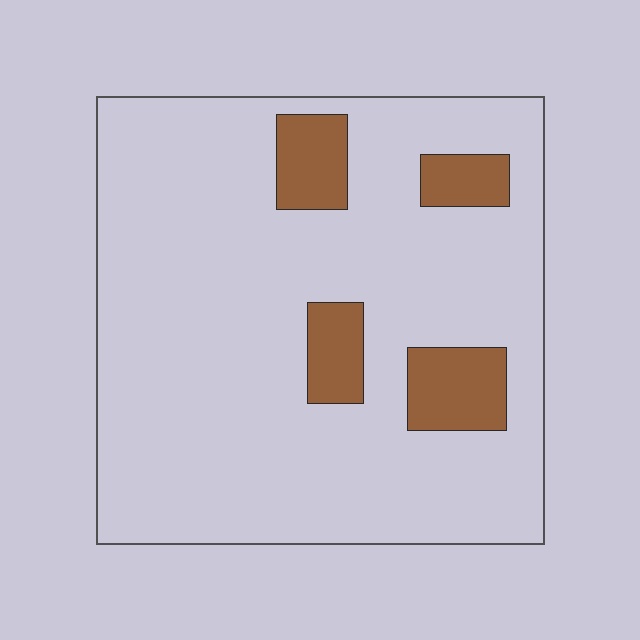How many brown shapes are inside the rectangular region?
4.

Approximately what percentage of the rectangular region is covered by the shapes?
Approximately 15%.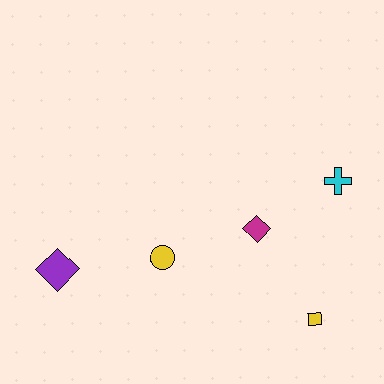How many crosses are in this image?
There is 1 cross.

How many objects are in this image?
There are 5 objects.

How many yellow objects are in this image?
There are 2 yellow objects.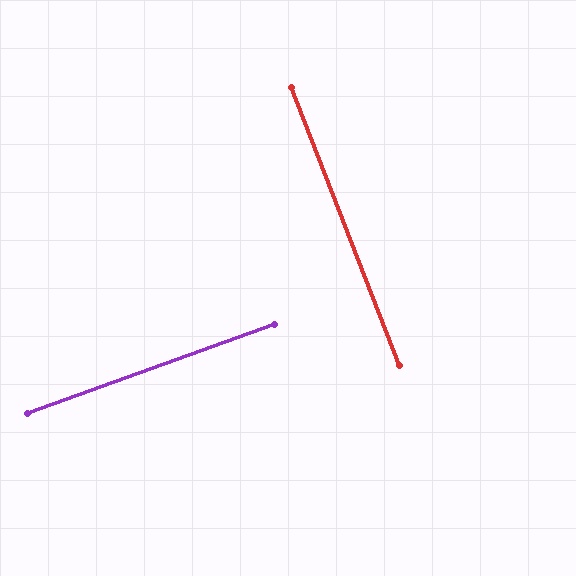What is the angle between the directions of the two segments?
Approximately 89 degrees.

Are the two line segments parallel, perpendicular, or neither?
Perpendicular — they meet at approximately 89°.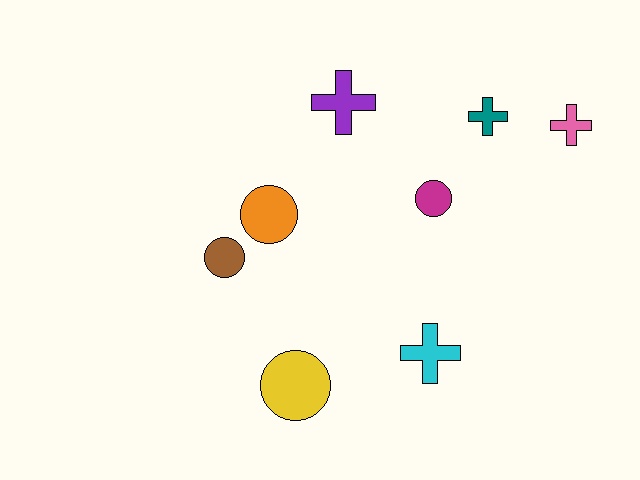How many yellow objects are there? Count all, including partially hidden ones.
There is 1 yellow object.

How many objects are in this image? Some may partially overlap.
There are 8 objects.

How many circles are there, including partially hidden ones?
There are 4 circles.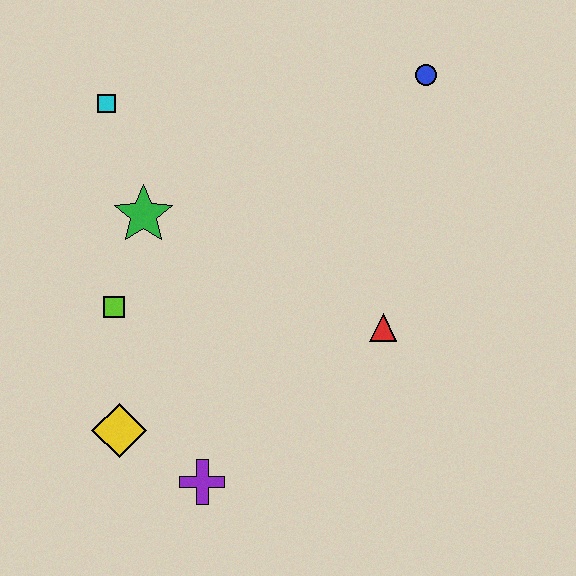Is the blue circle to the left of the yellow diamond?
No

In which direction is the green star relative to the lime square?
The green star is above the lime square.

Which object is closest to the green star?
The lime square is closest to the green star.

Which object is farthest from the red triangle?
The cyan square is farthest from the red triangle.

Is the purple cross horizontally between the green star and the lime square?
No